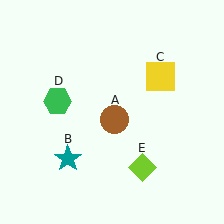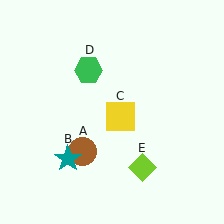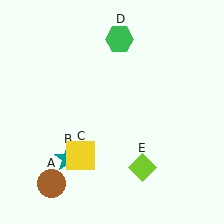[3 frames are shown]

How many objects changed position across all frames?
3 objects changed position: brown circle (object A), yellow square (object C), green hexagon (object D).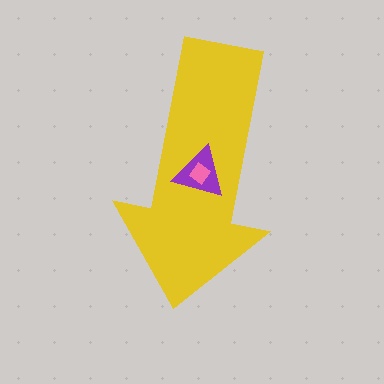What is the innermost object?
The pink diamond.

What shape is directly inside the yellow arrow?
The purple triangle.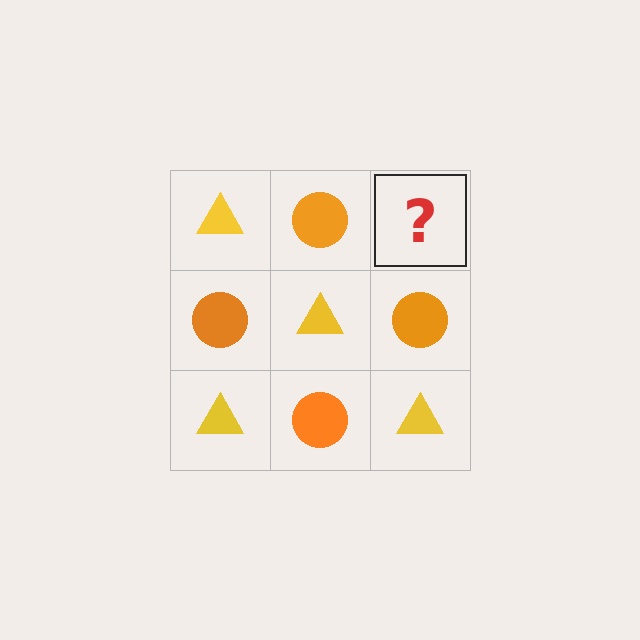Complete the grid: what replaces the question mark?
The question mark should be replaced with a yellow triangle.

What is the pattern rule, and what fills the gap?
The rule is that it alternates yellow triangle and orange circle in a checkerboard pattern. The gap should be filled with a yellow triangle.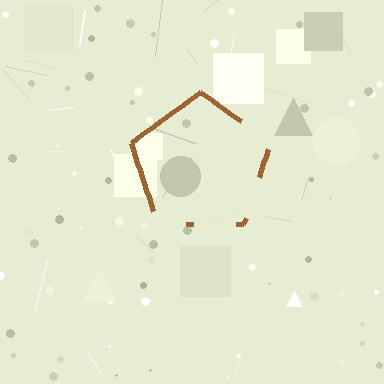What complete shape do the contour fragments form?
The contour fragments form a pentagon.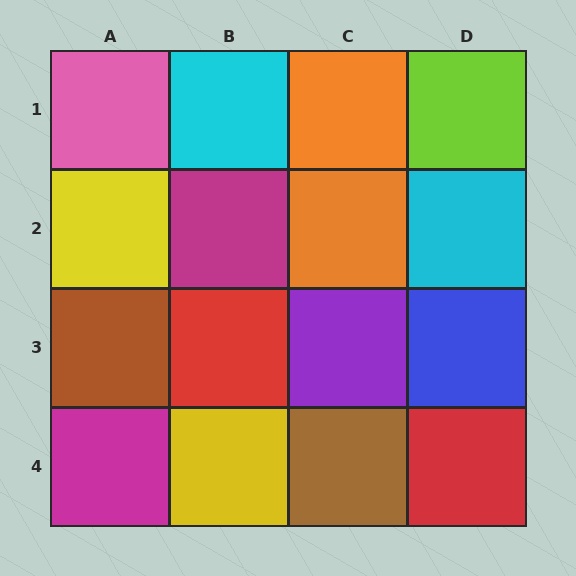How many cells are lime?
1 cell is lime.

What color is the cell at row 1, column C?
Orange.